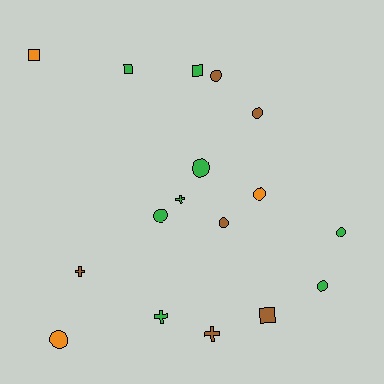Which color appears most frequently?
Green, with 8 objects.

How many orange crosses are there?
There are no orange crosses.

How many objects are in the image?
There are 17 objects.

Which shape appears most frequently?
Circle, with 9 objects.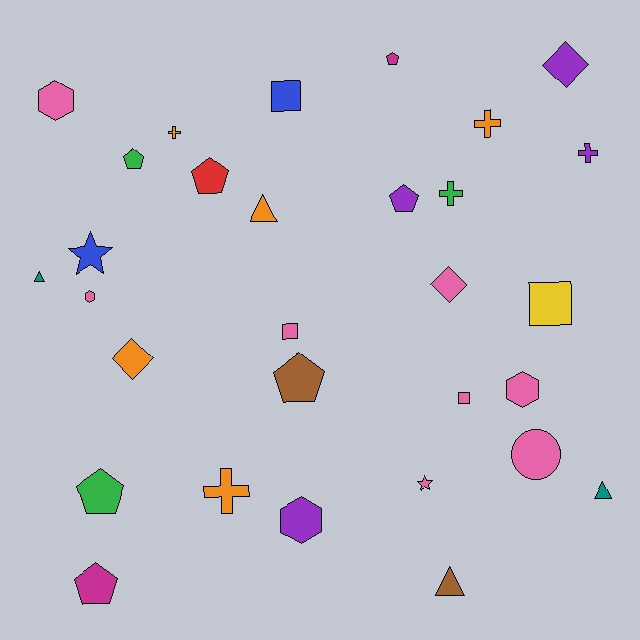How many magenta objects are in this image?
There are 2 magenta objects.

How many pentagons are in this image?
There are 7 pentagons.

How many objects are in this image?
There are 30 objects.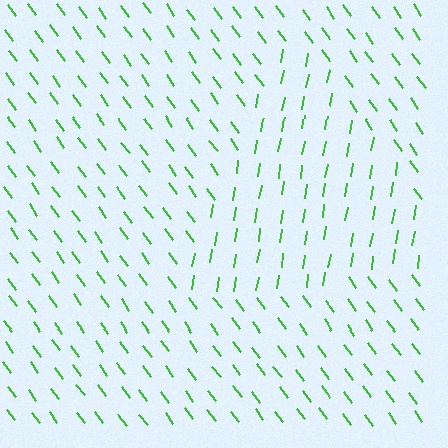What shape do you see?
I see a triangle.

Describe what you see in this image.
The image is filled with small green line segments. A triangle region in the image has lines oriented differently from the surrounding lines, creating a visible texture boundary.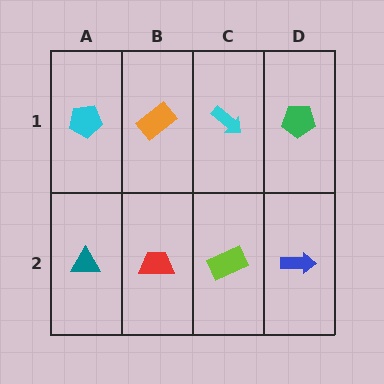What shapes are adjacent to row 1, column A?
A teal triangle (row 2, column A), an orange rectangle (row 1, column B).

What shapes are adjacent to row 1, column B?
A red trapezoid (row 2, column B), a cyan pentagon (row 1, column A), a cyan arrow (row 1, column C).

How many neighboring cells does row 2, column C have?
3.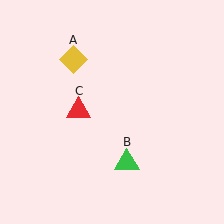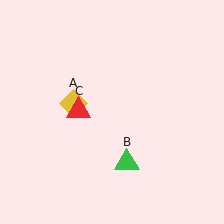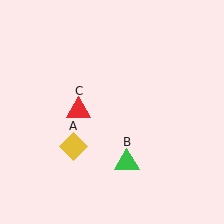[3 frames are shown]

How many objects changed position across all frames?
1 object changed position: yellow diamond (object A).